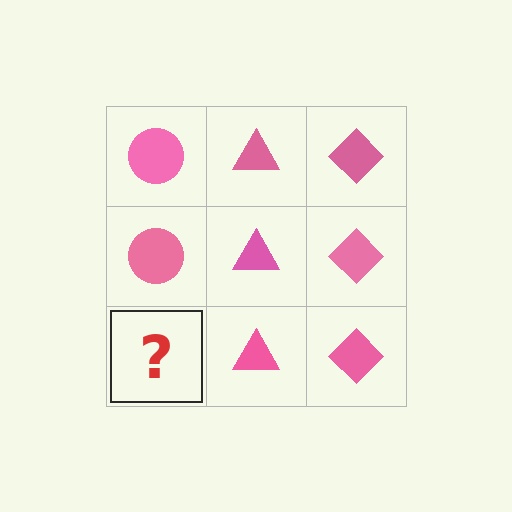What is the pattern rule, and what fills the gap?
The rule is that each column has a consistent shape. The gap should be filled with a pink circle.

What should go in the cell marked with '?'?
The missing cell should contain a pink circle.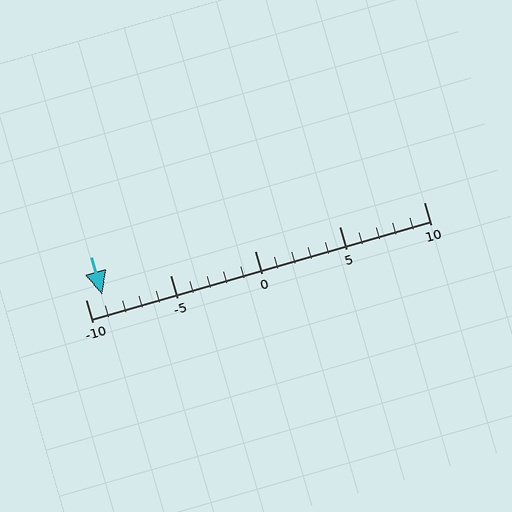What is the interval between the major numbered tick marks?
The major tick marks are spaced 5 units apart.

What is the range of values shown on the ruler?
The ruler shows values from -10 to 10.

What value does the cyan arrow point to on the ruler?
The cyan arrow points to approximately -9.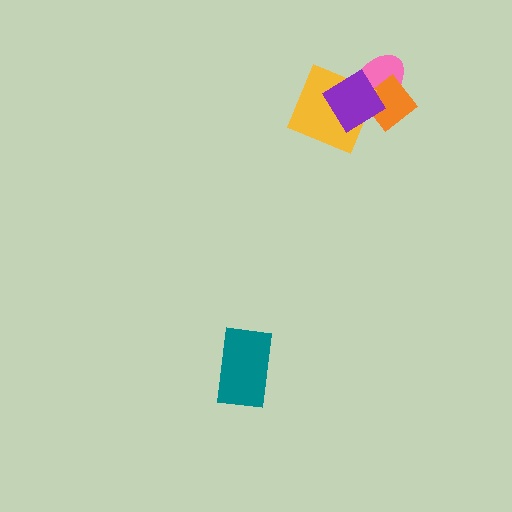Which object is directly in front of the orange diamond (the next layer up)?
The yellow diamond is directly in front of the orange diamond.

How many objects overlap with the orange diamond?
3 objects overlap with the orange diamond.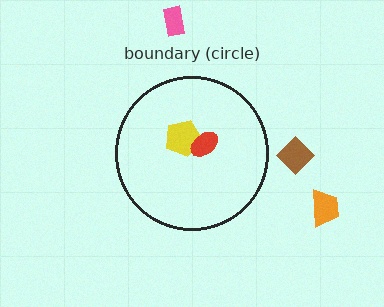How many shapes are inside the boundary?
2 inside, 3 outside.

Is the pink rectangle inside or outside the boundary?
Outside.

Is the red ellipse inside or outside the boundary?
Inside.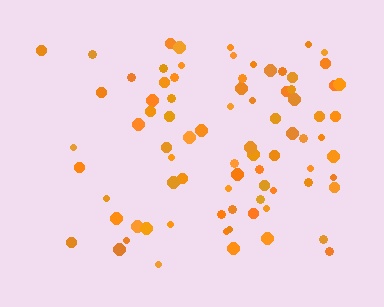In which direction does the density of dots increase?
From left to right, with the right side densest.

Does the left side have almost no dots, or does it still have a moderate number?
Still a moderate number, just noticeably fewer than the right.